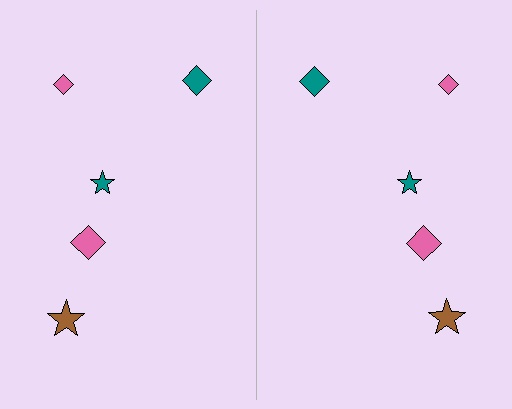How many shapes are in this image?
There are 10 shapes in this image.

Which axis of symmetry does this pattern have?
The pattern has a vertical axis of symmetry running through the center of the image.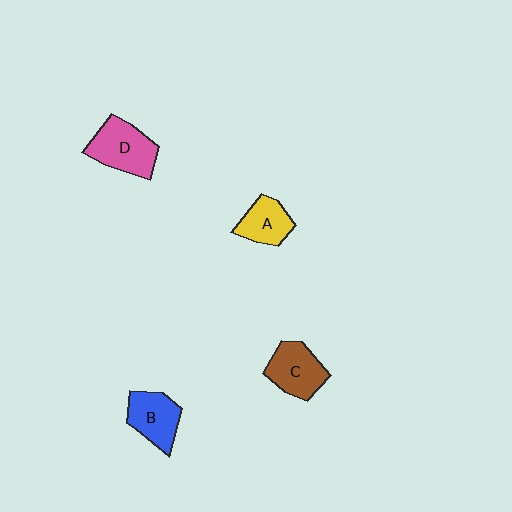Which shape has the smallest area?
Shape A (yellow).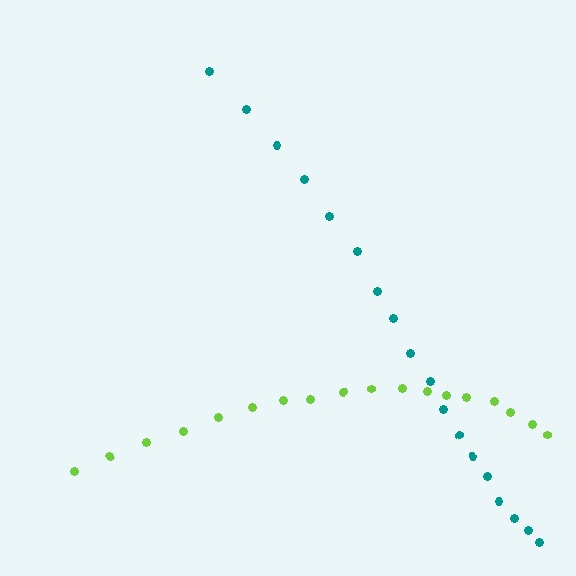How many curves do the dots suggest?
There are 2 distinct paths.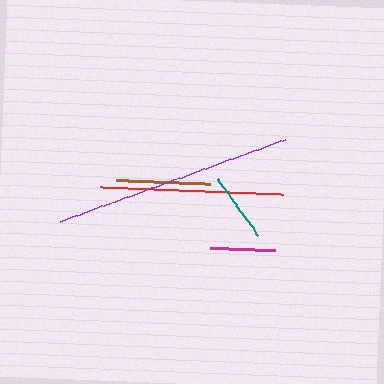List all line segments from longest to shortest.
From longest to shortest: purple, red, brown, teal, magenta.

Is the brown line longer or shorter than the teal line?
The brown line is longer than the teal line.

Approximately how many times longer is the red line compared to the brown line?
The red line is approximately 1.9 times the length of the brown line.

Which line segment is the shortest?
The magenta line is the shortest at approximately 65 pixels.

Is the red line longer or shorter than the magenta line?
The red line is longer than the magenta line.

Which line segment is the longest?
The purple line is the longest at approximately 240 pixels.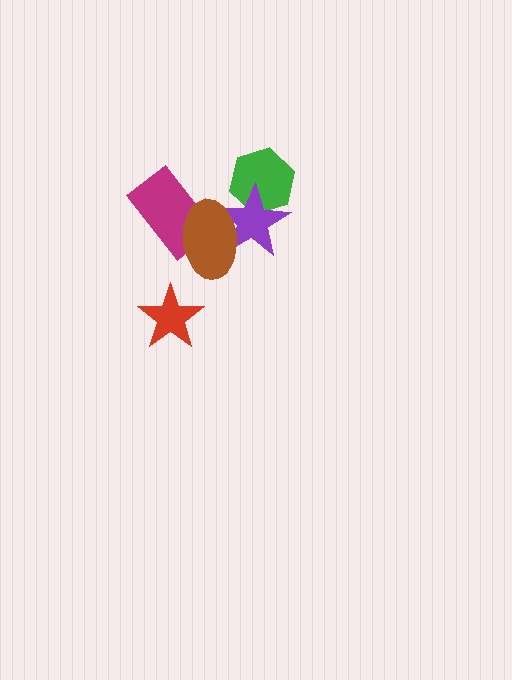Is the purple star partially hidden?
Yes, it is partially covered by another shape.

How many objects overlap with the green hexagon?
1 object overlaps with the green hexagon.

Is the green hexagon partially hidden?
Yes, it is partially covered by another shape.